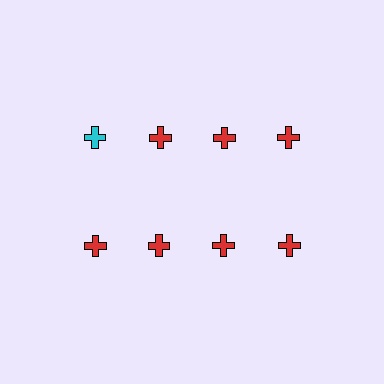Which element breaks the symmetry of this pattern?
The cyan cross in the top row, leftmost column breaks the symmetry. All other shapes are red crosses.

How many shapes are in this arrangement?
There are 8 shapes arranged in a grid pattern.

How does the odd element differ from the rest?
It has a different color: cyan instead of red.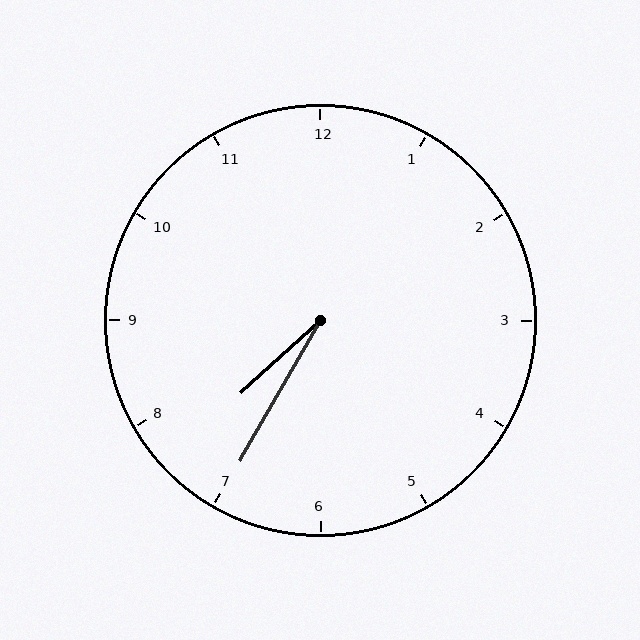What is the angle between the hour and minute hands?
Approximately 18 degrees.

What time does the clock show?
7:35.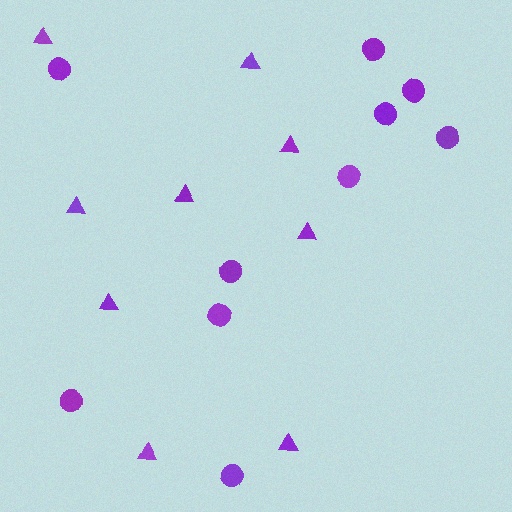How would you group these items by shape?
There are 2 groups: one group of circles (10) and one group of triangles (9).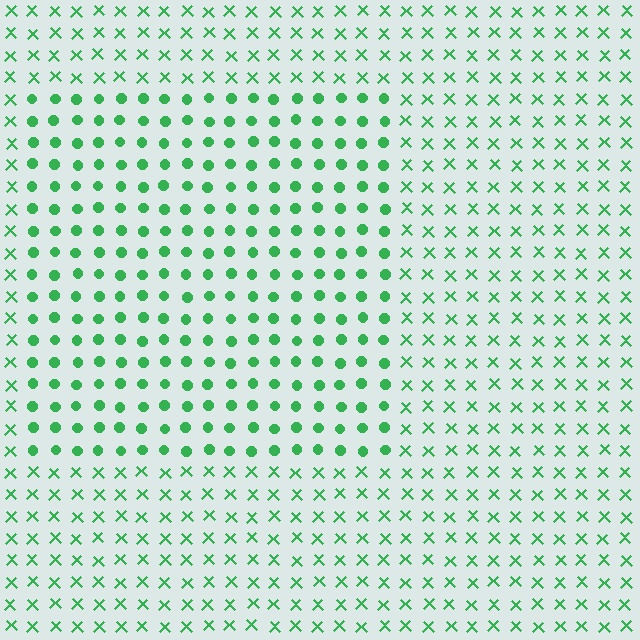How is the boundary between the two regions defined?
The boundary is defined by a change in element shape: circles inside vs. X marks outside. All elements share the same color and spacing.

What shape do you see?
I see a rectangle.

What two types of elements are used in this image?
The image uses circles inside the rectangle region and X marks outside it.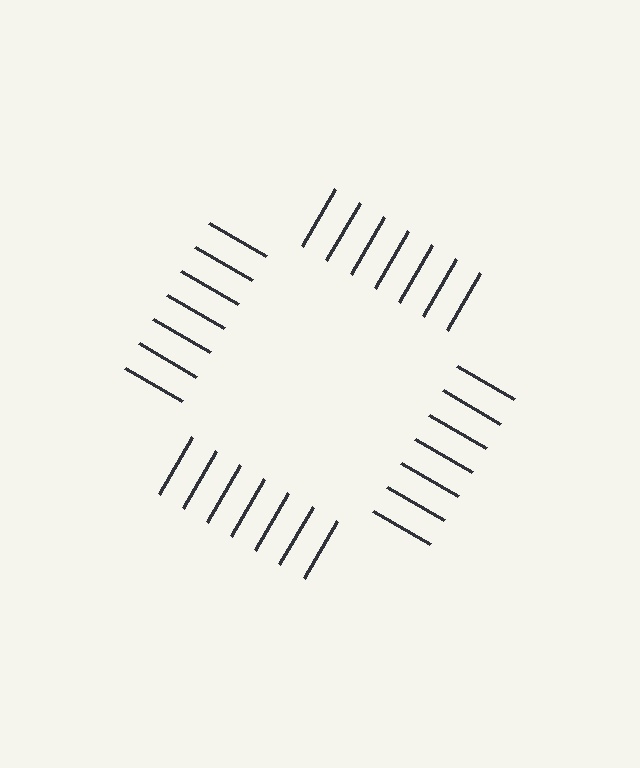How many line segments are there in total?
28 — 7 along each of the 4 edges.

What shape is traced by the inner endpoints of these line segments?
An illusory square — the line segments terminate on its edges but no continuous stroke is drawn.